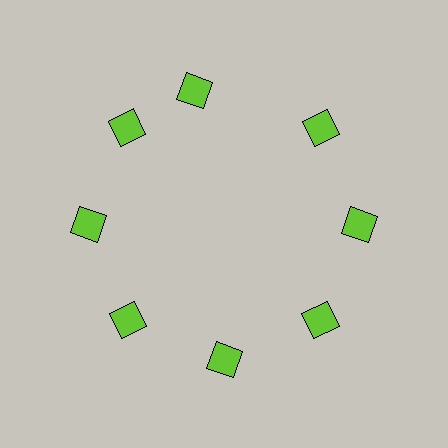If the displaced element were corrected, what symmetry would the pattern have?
It would have 8-fold rotational symmetry — the pattern would map onto itself every 45 degrees.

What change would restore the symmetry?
The symmetry would be restored by rotating it back into even spacing with its neighbors so that all 8 squares sit at equal angles and equal distance from the center.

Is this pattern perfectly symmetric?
No. The 8 lime squares are arranged in a ring, but one element near the 12 o'clock position is rotated out of alignment along the ring, breaking the 8-fold rotational symmetry.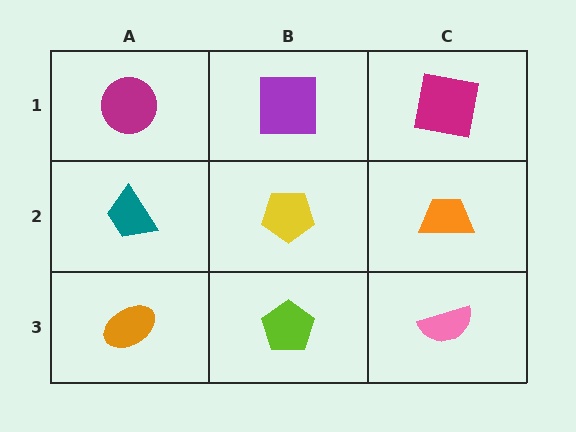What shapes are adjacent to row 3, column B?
A yellow pentagon (row 2, column B), an orange ellipse (row 3, column A), a pink semicircle (row 3, column C).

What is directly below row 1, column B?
A yellow pentagon.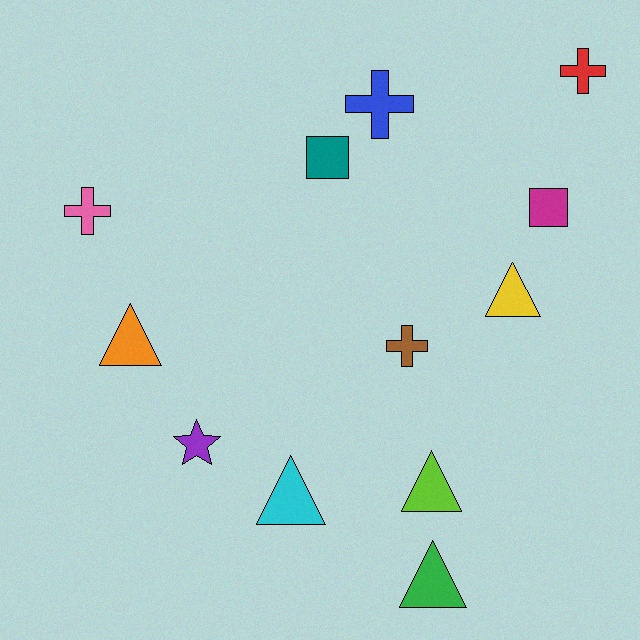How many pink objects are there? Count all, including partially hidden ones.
There is 1 pink object.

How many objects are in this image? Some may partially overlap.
There are 12 objects.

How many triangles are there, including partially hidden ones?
There are 5 triangles.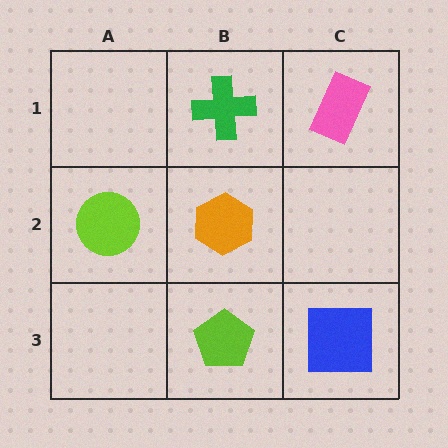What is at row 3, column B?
A lime pentagon.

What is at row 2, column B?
An orange hexagon.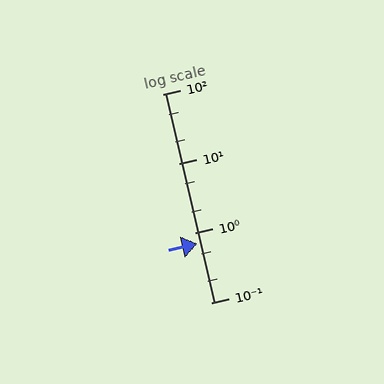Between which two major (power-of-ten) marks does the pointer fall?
The pointer is between 0.1 and 1.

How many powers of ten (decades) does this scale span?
The scale spans 3 decades, from 0.1 to 100.